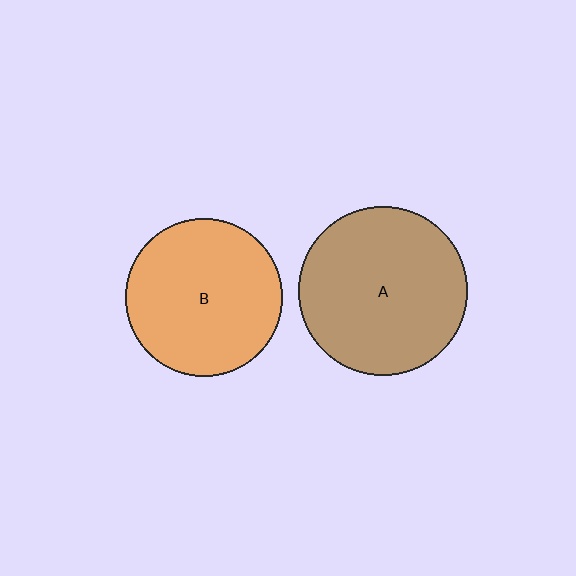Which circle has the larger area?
Circle A (brown).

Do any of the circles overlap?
No, none of the circles overlap.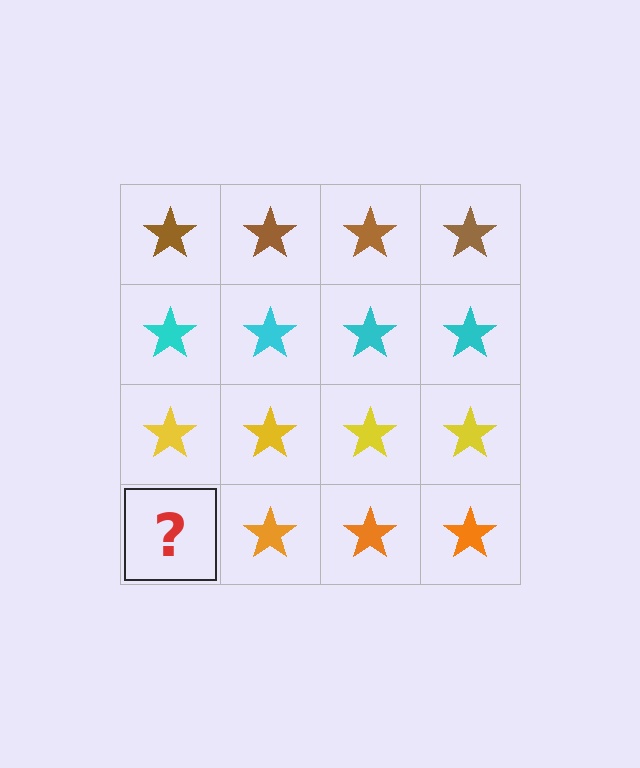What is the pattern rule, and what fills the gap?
The rule is that each row has a consistent color. The gap should be filled with an orange star.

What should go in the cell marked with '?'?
The missing cell should contain an orange star.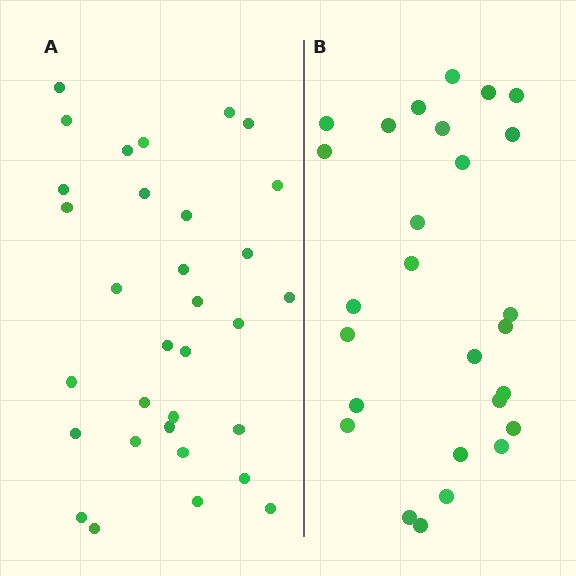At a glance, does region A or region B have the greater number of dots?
Region A (the left region) has more dots.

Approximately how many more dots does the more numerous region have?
Region A has about 5 more dots than region B.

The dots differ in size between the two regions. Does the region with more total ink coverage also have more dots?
No. Region B has more total ink coverage because its dots are larger, but region A actually contains more individual dots. Total area can be misleading — the number of items is what matters here.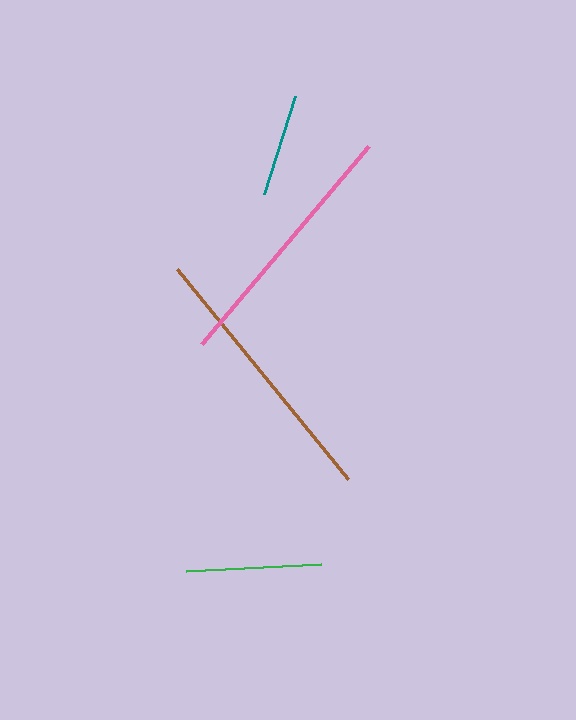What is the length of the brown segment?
The brown segment is approximately 271 pixels long.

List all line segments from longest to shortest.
From longest to shortest: brown, pink, green, teal.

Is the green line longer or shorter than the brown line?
The brown line is longer than the green line.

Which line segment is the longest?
The brown line is the longest at approximately 271 pixels.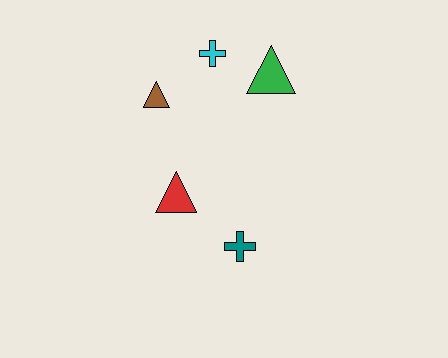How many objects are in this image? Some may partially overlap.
There are 5 objects.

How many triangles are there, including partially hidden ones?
There are 3 triangles.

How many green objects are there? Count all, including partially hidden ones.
There is 1 green object.